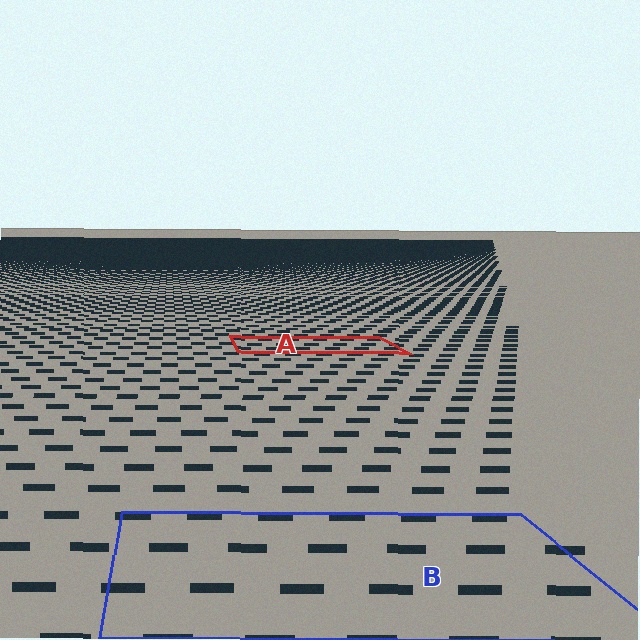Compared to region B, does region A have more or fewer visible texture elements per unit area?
Region A has more texture elements per unit area — they are packed more densely because it is farther away.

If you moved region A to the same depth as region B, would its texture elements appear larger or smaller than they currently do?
They would appear larger. At a closer depth, the same texture elements are projected at a bigger on-screen size.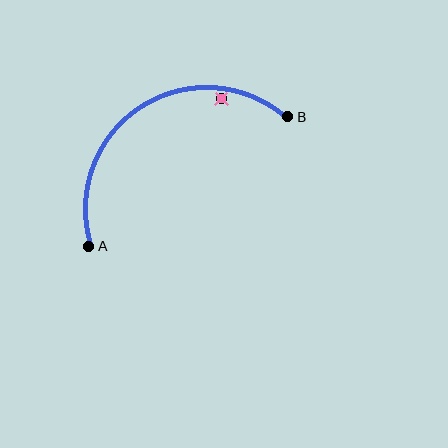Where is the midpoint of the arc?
The arc midpoint is the point on the curve farthest from the straight line joining A and B. It sits above that line.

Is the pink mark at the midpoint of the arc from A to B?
No — the pink mark does not lie on the arc at all. It sits slightly inside the curve.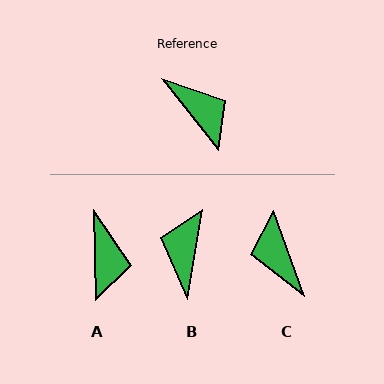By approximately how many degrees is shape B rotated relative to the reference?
Approximately 132 degrees counter-clockwise.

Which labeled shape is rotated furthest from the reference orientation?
C, about 161 degrees away.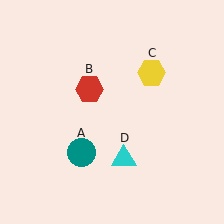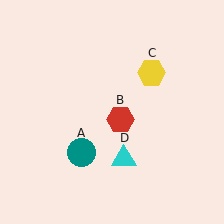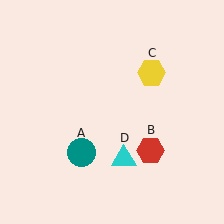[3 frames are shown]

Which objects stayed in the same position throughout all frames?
Teal circle (object A) and yellow hexagon (object C) and cyan triangle (object D) remained stationary.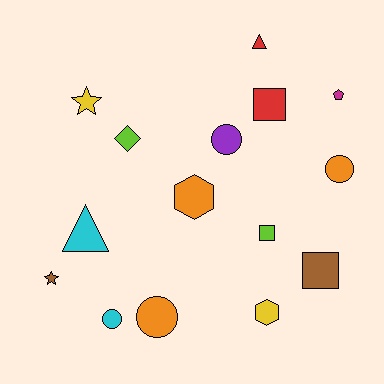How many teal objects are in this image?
There are no teal objects.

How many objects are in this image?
There are 15 objects.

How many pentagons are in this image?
There is 1 pentagon.